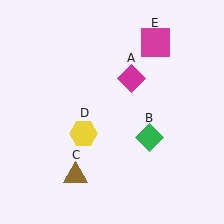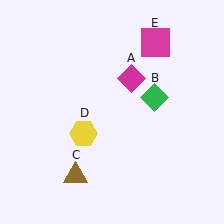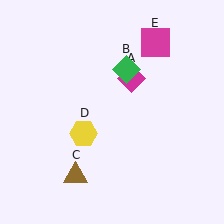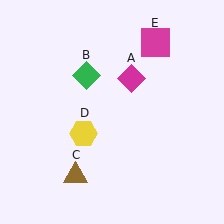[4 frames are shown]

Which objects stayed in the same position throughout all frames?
Magenta diamond (object A) and brown triangle (object C) and yellow hexagon (object D) and magenta square (object E) remained stationary.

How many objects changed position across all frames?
1 object changed position: green diamond (object B).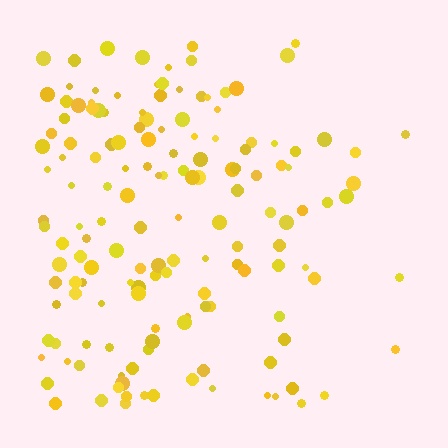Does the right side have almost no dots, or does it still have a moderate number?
Still a moderate number, just noticeably fewer than the left.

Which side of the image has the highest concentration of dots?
The left.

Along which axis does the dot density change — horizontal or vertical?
Horizontal.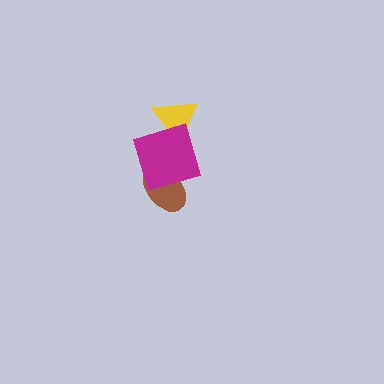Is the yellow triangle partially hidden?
Yes, it is partially covered by another shape.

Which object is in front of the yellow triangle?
The magenta square is in front of the yellow triangle.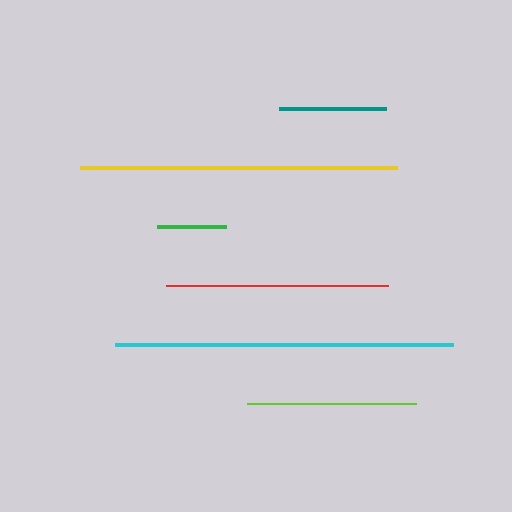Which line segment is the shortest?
The green line is the shortest at approximately 69 pixels.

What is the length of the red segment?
The red segment is approximately 222 pixels long.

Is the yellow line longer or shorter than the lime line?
The yellow line is longer than the lime line.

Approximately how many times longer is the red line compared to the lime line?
The red line is approximately 1.3 times the length of the lime line.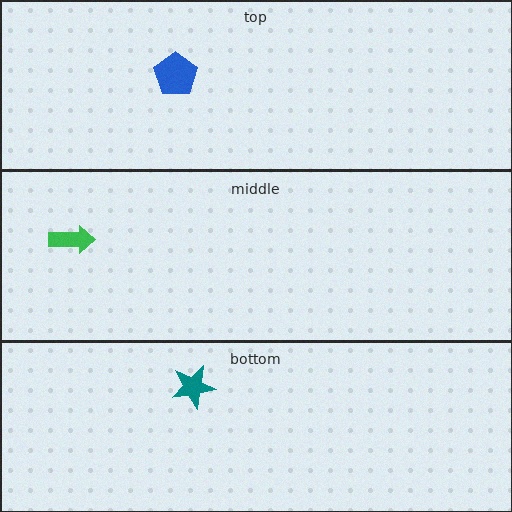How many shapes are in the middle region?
1.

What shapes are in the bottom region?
The teal star.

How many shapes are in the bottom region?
1.